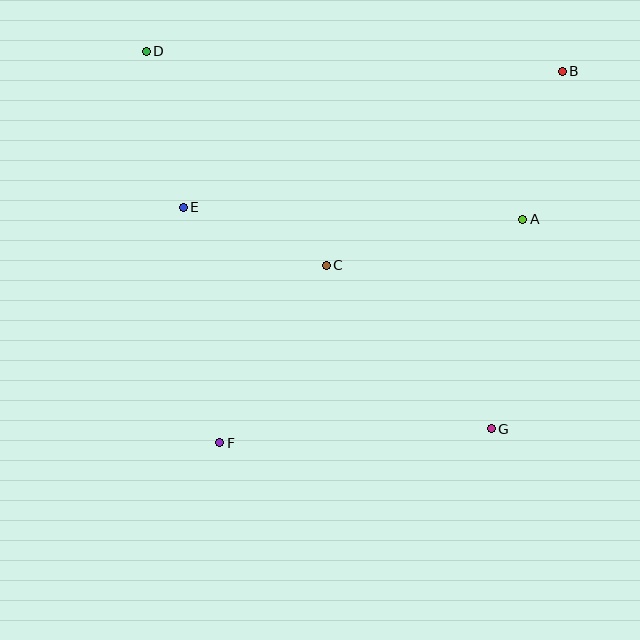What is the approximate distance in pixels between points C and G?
The distance between C and G is approximately 232 pixels.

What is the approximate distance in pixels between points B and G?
The distance between B and G is approximately 365 pixels.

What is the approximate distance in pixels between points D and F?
The distance between D and F is approximately 399 pixels.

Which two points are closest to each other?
Points A and B are closest to each other.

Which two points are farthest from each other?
Points D and G are farthest from each other.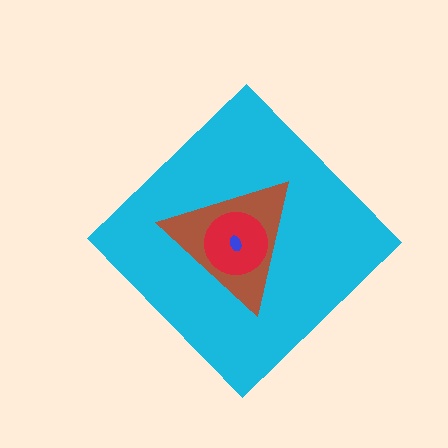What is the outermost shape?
The cyan diamond.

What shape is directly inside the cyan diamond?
The brown triangle.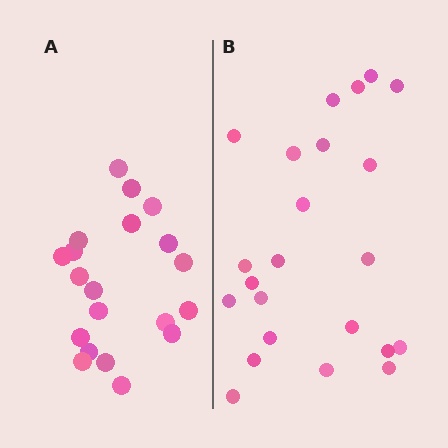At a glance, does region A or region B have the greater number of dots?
Region B (the right region) has more dots.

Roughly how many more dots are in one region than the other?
Region B has just a few more — roughly 2 or 3 more dots than region A.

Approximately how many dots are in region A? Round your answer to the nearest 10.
About 20 dots.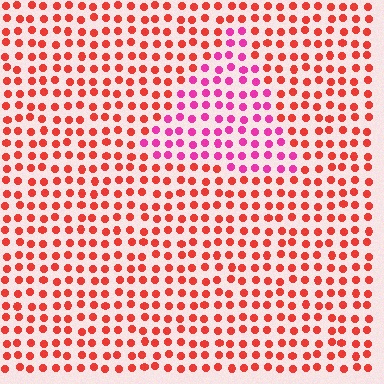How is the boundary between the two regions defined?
The boundary is defined purely by a slight shift in hue (about 42 degrees). Spacing, size, and orientation are identical on both sides.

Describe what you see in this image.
The image is filled with small red elements in a uniform arrangement. A triangle-shaped region is visible where the elements are tinted to a slightly different hue, forming a subtle color boundary.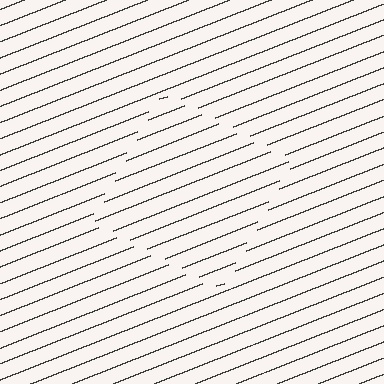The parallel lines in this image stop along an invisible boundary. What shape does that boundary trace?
An illusory square. The interior of the shape contains the same grating, shifted by half a period — the contour is defined by the phase discontinuity where line-ends from the inner and outer gratings abut.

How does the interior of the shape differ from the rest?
The interior of the shape contains the same grating, shifted by half a period — the contour is defined by the phase discontinuity where line-ends from the inner and outer gratings abut.